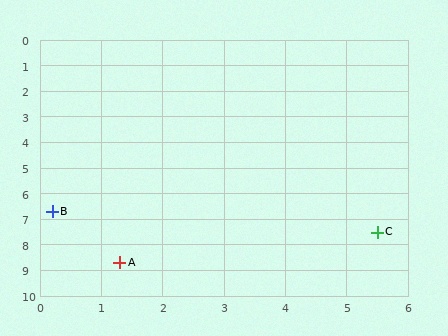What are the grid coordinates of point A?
Point A is at approximately (1.3, 8.7).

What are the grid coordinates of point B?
Point B is at approximately (0.2, 6.7).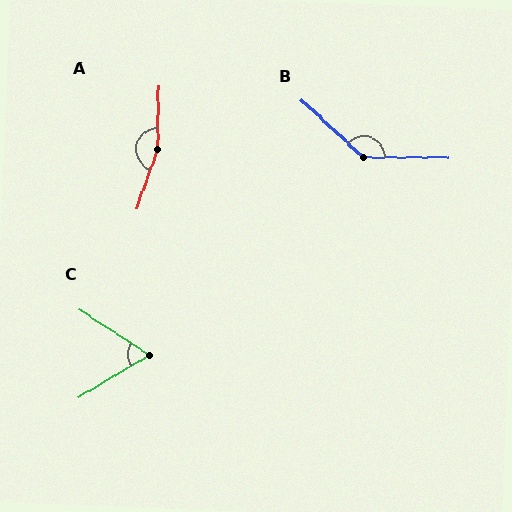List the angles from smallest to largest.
C (63°), B (137°), A (162°).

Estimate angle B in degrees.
Approximately 137 degrees.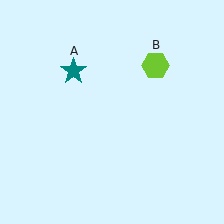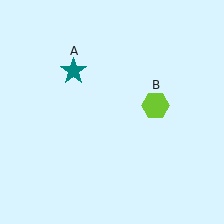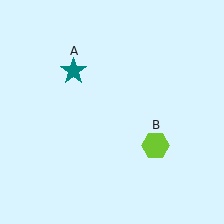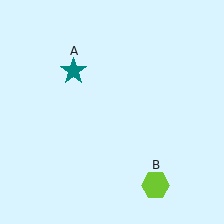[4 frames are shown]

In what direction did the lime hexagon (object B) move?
The lime hexagon (object B) moved down.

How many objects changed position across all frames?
1 object changed position: lime hexagon (object B).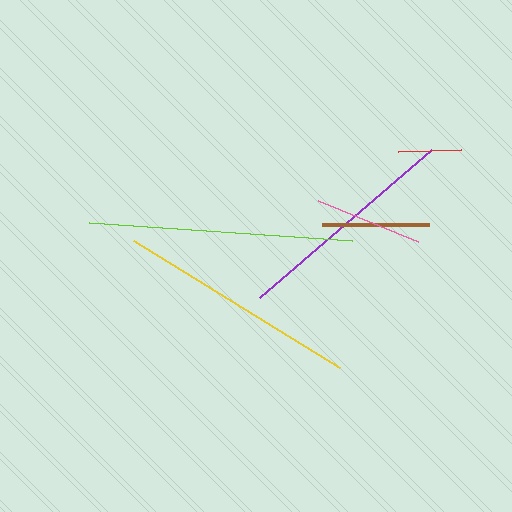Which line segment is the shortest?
The red line is the shortest at approximately 63 pixels.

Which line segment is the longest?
The lime line is the longest at approximately 263 pixels.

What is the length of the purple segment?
The purple segment is approximately 227 pixels long.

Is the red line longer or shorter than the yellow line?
The yellow line is longer than the red line.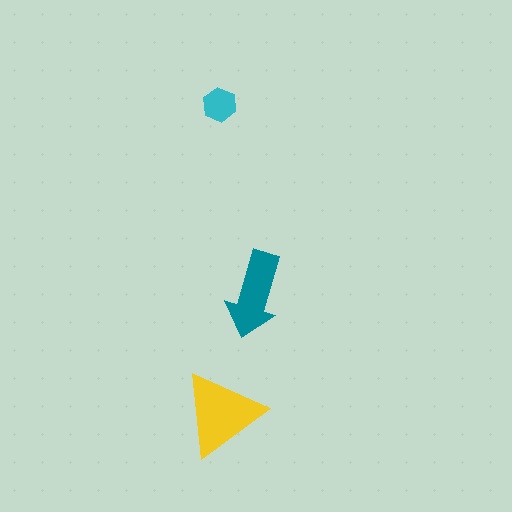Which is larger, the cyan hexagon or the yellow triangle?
The yellow triangle.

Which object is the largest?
The yellow triangle.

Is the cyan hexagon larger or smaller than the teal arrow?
Smaller.